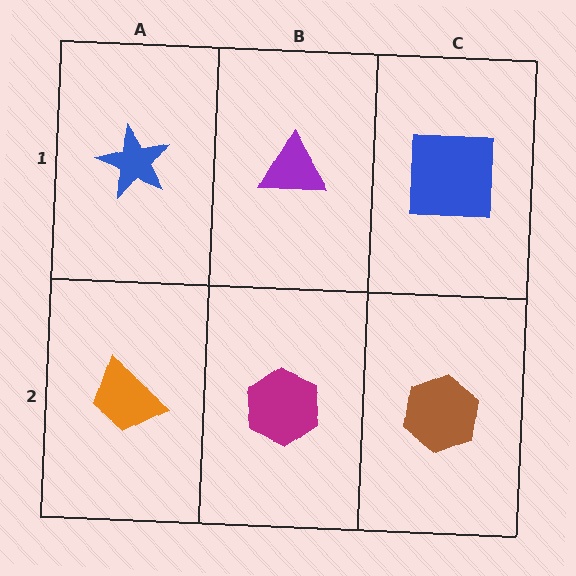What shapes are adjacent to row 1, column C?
A brown hexagon (row 2, column C), a purple triangle (row 1, column B).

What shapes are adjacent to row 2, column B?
A purple triangle (row 1, column B), an orange trapezoid (row 2, column A), a brown hexagon (row 2, column C).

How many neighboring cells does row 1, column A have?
2.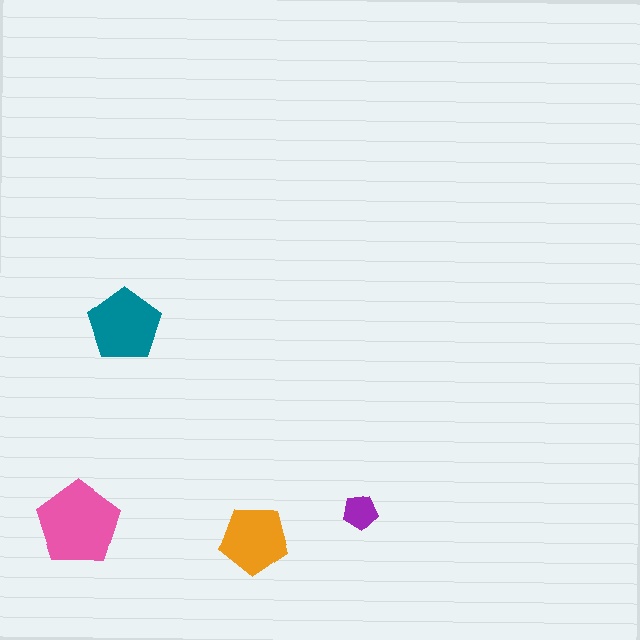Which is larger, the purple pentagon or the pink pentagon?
The pink one.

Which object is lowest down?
The orange pentagon is bottommost.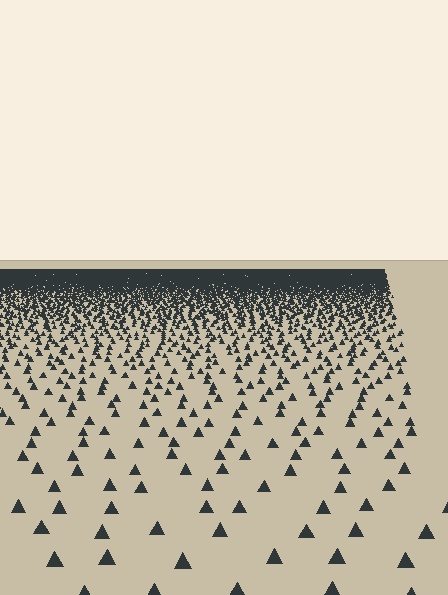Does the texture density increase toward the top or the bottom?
Density increases toward the top.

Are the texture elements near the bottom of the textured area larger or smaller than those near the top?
Larger. Near the bottom, elements are closer to the viewer and appear at a bigger on-screen size.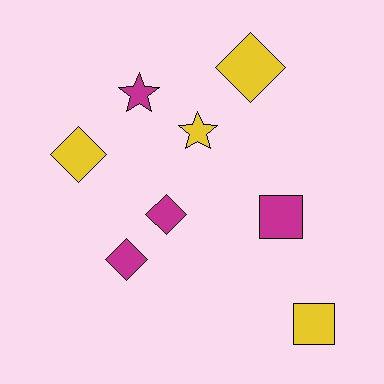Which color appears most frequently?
Yellow, with 4 objects.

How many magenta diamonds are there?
There are 2 magenta diamonds.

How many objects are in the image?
There are 8 objects.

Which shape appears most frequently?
Diamond, with 4 objects.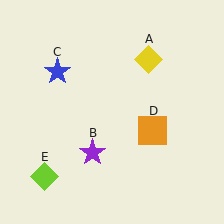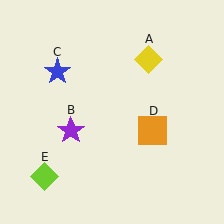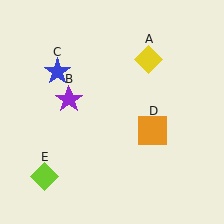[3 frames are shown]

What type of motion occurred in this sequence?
The purple star (object B) rotated clockwise around the center of the scene.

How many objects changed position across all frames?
1 object changed position: purple star (object B).